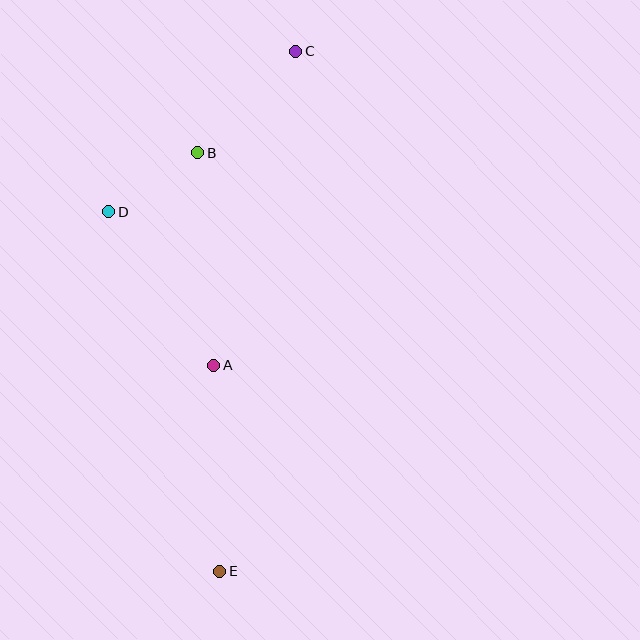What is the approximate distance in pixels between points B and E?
The distance between B and E is approximately 419 pixels.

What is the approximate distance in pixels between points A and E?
The distance between A and E is approximately 206 pixels.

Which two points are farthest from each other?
Points C and E are farthest from each other.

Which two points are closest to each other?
Points B and D are closest to each other.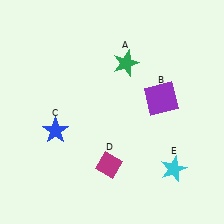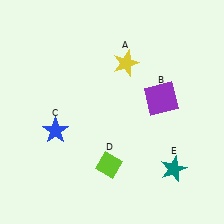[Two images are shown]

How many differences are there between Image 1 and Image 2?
There are 3 differences between the two images.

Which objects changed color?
A changed from green to yellow. D changed from magenta to lime. E changed from cyan to teal.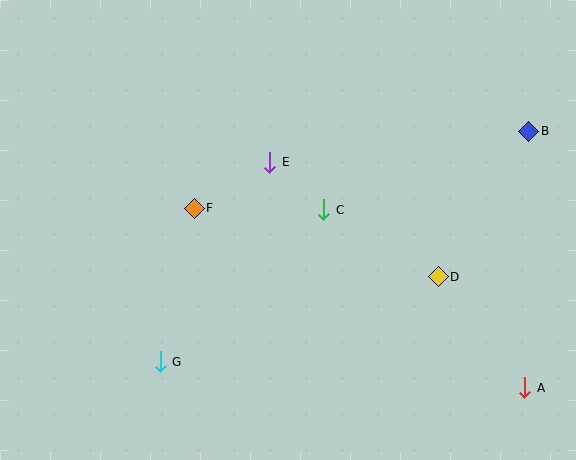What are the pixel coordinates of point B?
Point B is at (529, 131).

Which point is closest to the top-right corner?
Point B is closest to the top-right corner.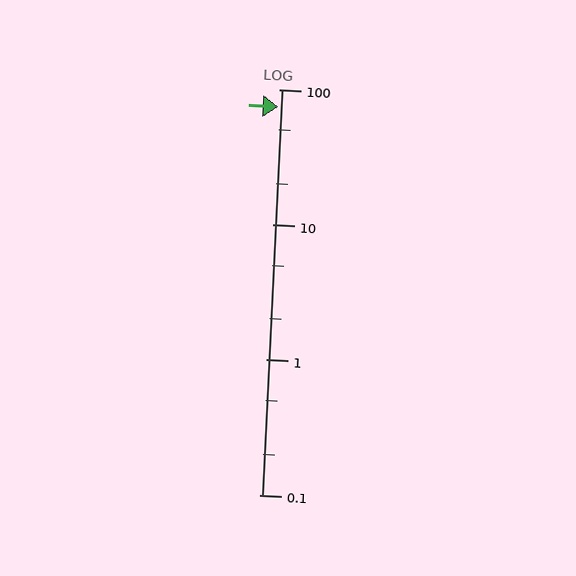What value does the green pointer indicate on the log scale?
The pointer indicates approximately 74.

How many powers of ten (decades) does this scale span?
The scale spans 3 decades, from 0.1 to 100.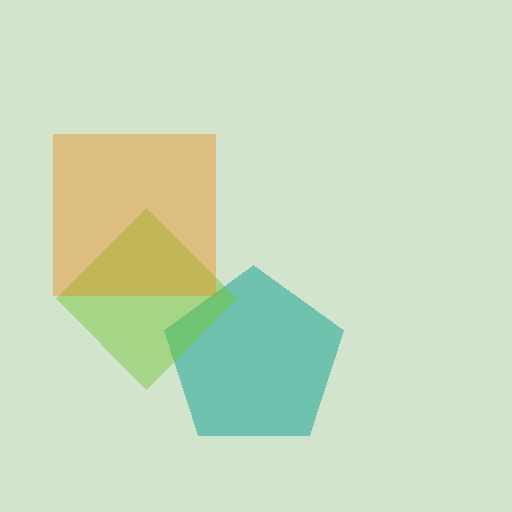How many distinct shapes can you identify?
There are 3 distinct shapes: a teal pentagon, a lime diamond, an orange square.